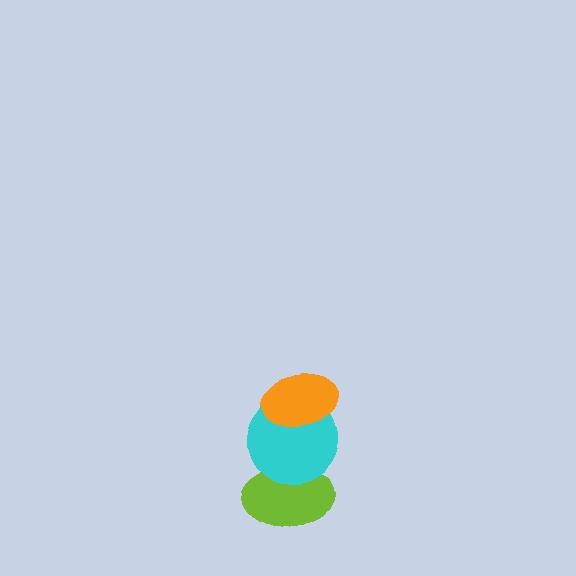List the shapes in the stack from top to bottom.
From top to bottom: the orange ellipse, the cyan circle, the lime ellipse.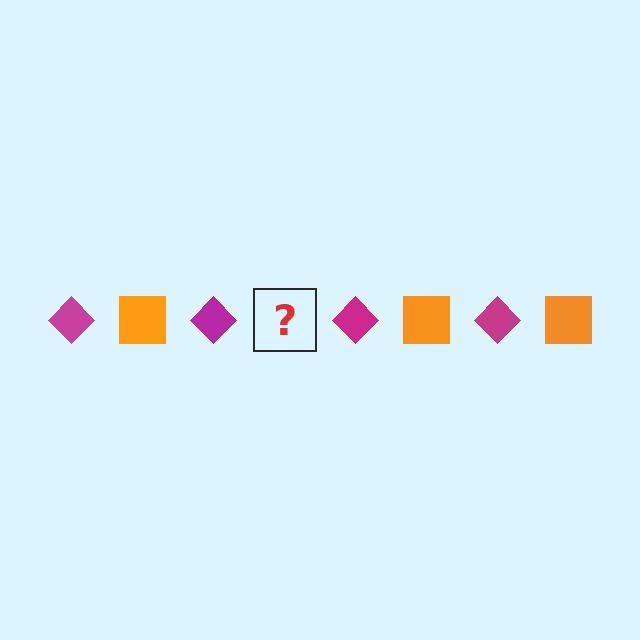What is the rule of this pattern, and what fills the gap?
The rule is that the pattern alternates between magenta diamond and orange square. The gap should be filled with an orange square.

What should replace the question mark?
The question mark should be replaced with an orange square.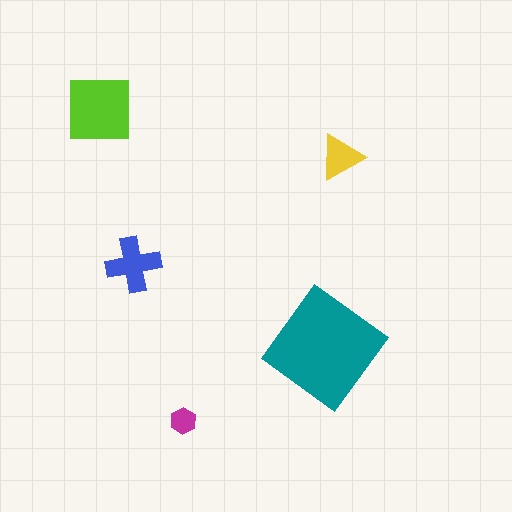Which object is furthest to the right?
The yellow triangle is rightmost.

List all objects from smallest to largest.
The magenta hexagon, the yellow triangle, the blue cross, the lime square, the teal diamond.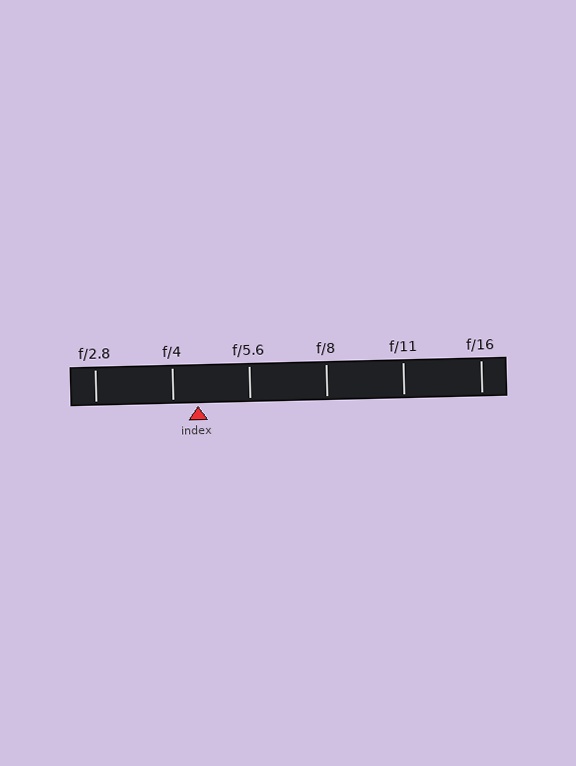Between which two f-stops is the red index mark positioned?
The index mark is between f/4 and f/5.6.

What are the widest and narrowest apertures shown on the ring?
The widest aperture shown is f/2.8 and the narrowest is f/16.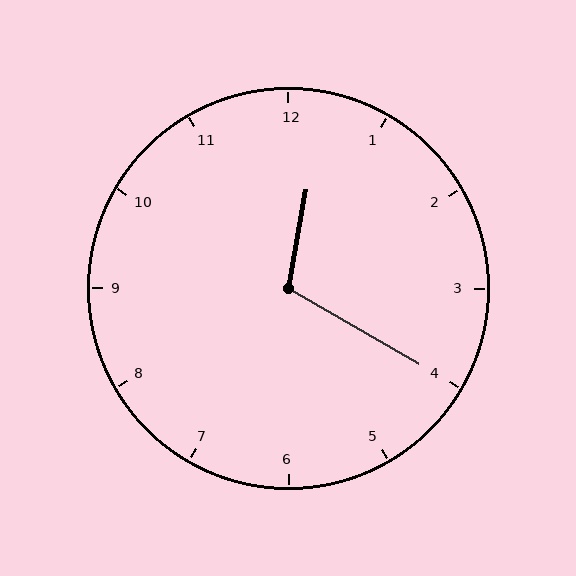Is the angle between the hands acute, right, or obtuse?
It is obtuse.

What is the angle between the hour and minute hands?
Approximately 110 degrees.